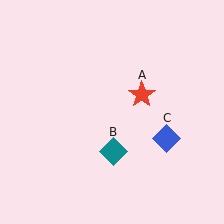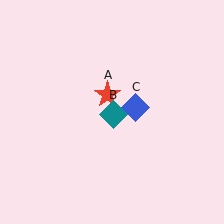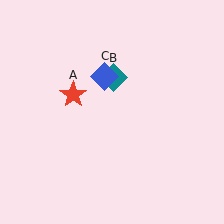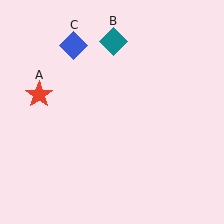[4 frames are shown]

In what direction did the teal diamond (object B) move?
The teal diamond (object B) moved up.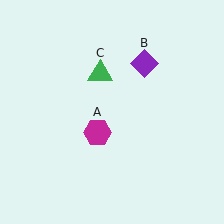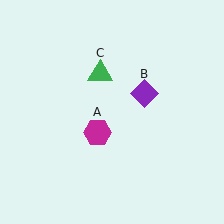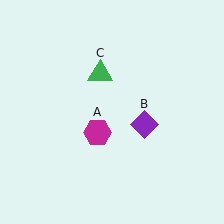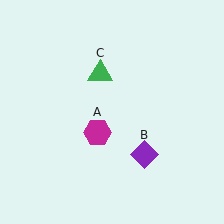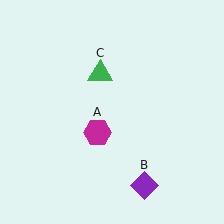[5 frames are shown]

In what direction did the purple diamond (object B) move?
The purple diamond (object B) moved down.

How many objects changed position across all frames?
1 object changed position: purple diamond (object B).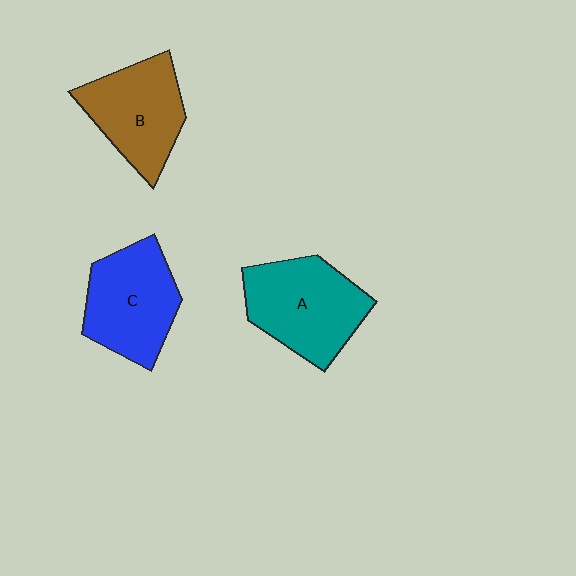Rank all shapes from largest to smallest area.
From largest to smallest: A (teal), C (blue), B (brown).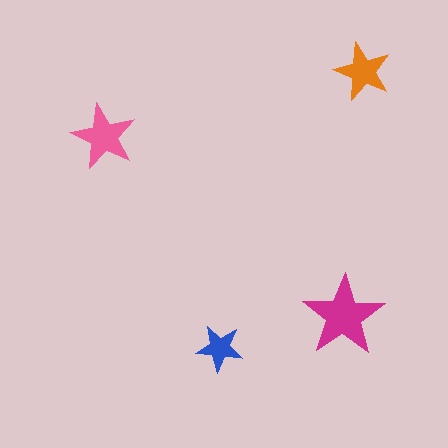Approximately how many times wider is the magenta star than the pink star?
About 1.5 times wider.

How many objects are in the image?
There are 4 objects in the image.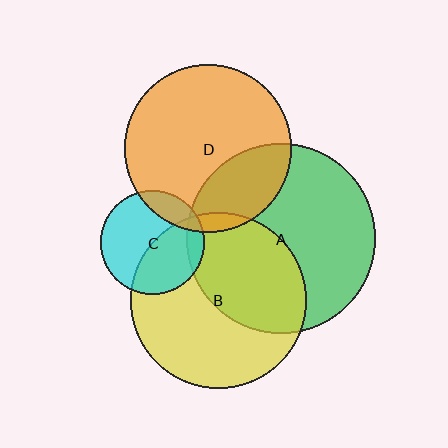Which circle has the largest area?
Circle A (green).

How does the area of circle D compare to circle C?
Approximately 2.6 times.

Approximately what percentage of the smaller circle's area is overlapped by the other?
Approximately 45%.